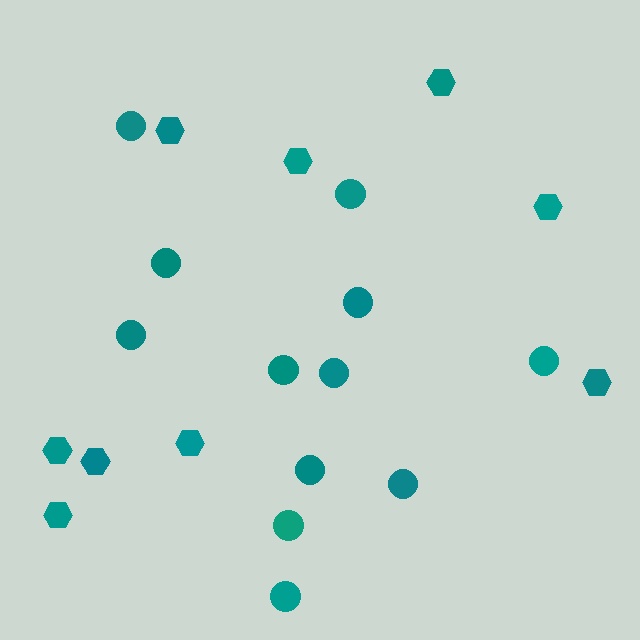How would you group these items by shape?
There are 2 groups: one group of hexagons (9) and one group of circles (12).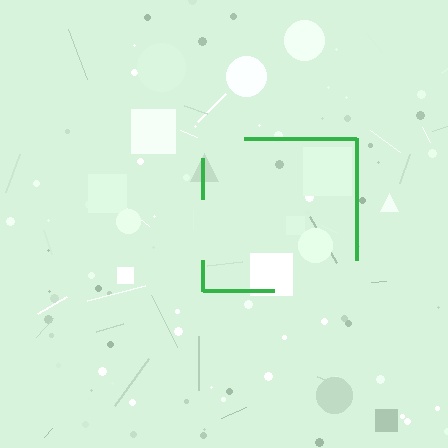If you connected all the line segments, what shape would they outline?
They would outline a square.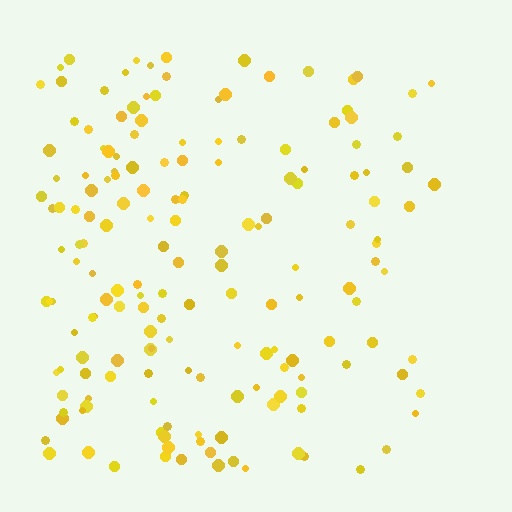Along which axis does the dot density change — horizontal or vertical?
Horizontal.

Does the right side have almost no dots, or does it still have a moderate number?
Still a moderate number, just noticeably fewer than the left.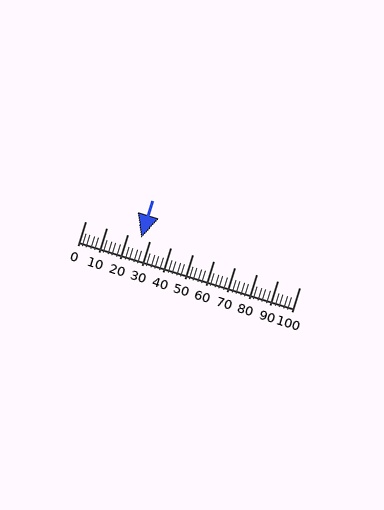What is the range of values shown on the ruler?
The ruler shows values from 0 to 100.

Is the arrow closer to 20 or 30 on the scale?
The arrow is closer to 30.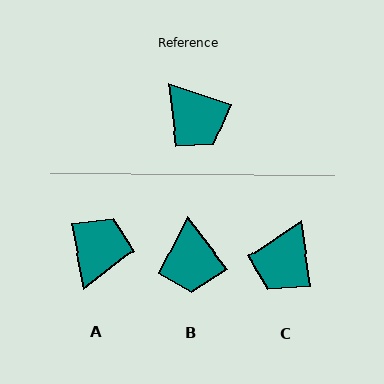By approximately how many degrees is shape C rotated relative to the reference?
Approximately 63 degrees clockwise.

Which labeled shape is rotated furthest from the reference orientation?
A, about 120 degrees away.